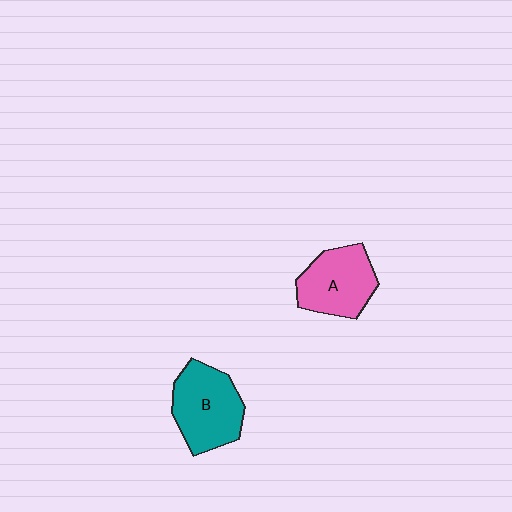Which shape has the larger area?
Shape B (teal).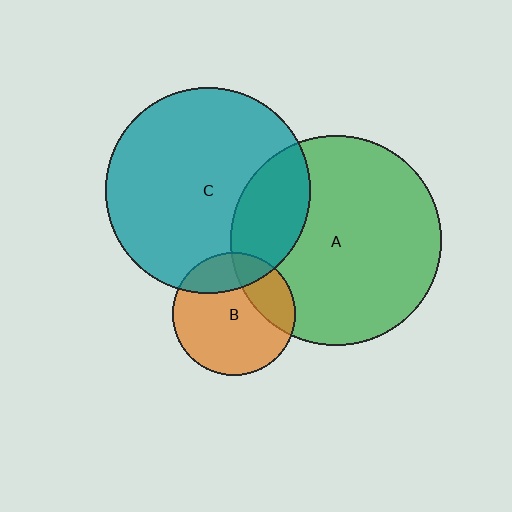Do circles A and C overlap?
Yes.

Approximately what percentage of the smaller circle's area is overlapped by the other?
Approximately 25%.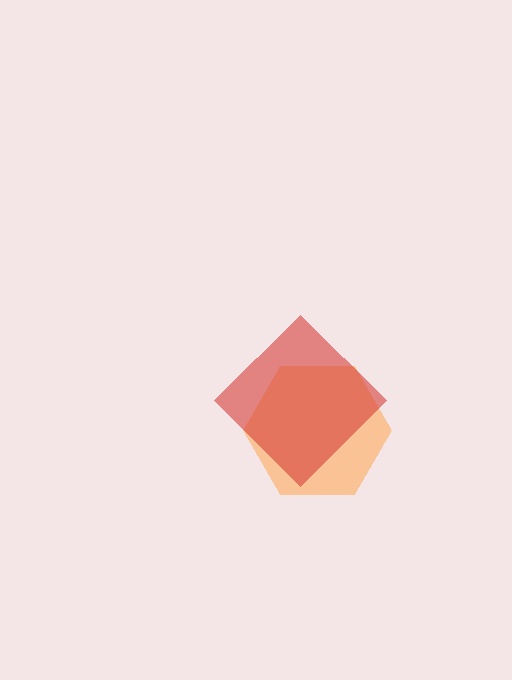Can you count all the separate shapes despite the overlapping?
Yes, there are 2 separate shapes.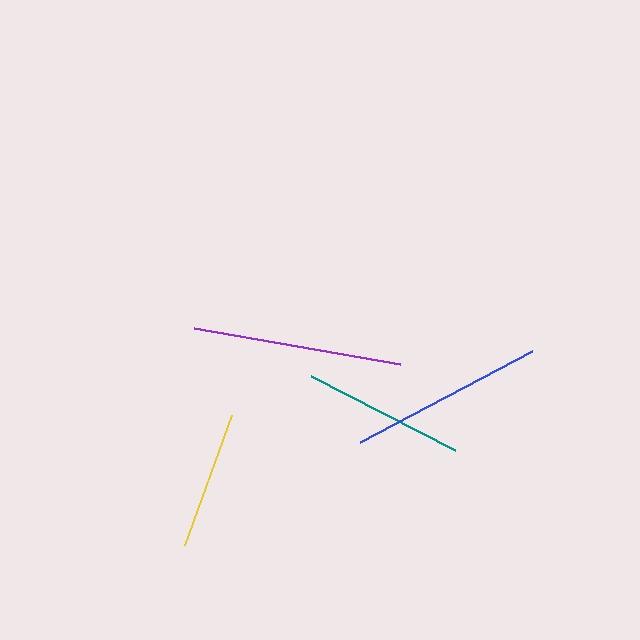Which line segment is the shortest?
The yellow line is the shortest at approximately 138 pixels.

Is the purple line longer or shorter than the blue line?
The purple line is longer than the blue line.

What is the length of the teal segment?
The teal segment is approximately 163 pixels long.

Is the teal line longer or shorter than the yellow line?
The teal line is longer than the yellow line.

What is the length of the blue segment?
The blue segment is approximately 195 pixels long.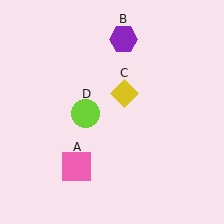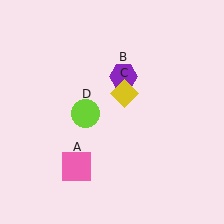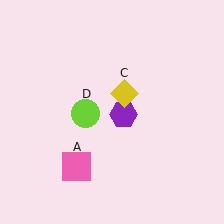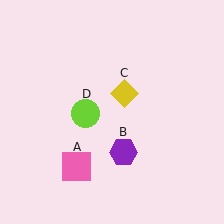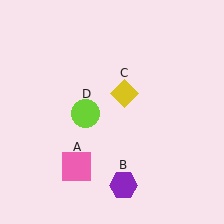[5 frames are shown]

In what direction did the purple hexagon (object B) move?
The purple hexagon (object B) moved down.